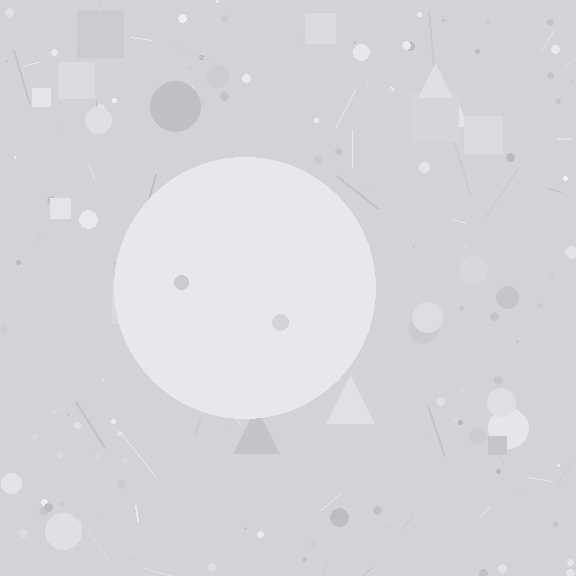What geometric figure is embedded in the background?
A circle is embedded in the background.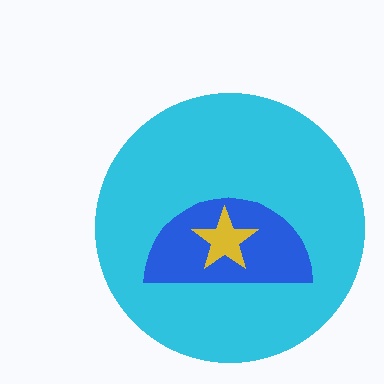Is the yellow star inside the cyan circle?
Yes.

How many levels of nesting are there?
3.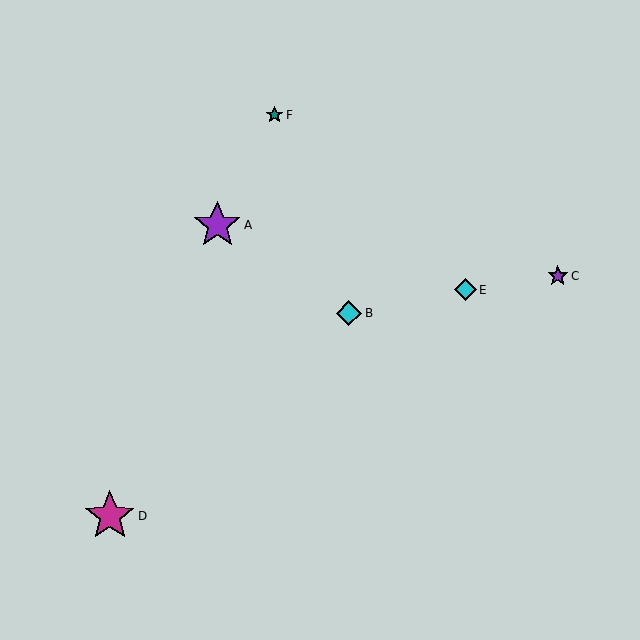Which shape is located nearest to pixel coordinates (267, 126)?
The teal star (labeled F) at (275, 115) is nearest to that location.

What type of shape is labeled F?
Shape F is a teal star.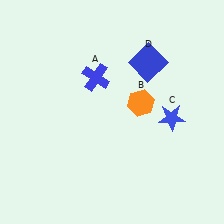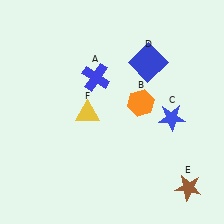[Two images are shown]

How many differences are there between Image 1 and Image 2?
There are 2 differences between the two images.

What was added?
A brown star (E), a yellow triangle (F) were added in Image 2.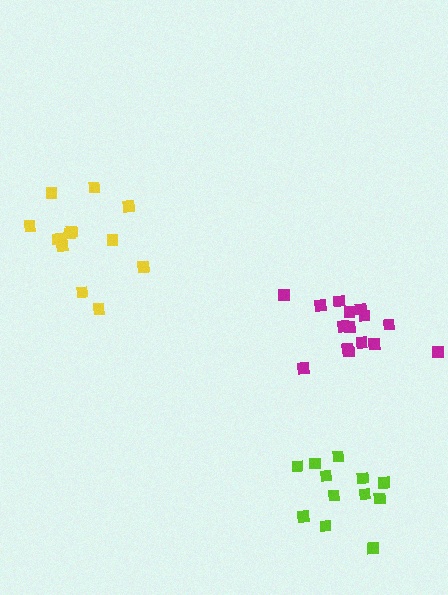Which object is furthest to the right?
The magenta cluster is rightmost.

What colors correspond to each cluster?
The clusters are colored: lime, yellow, magenta.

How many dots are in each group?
Group 1: 12 dots, Group 2: 13 dots, Group 3: 16 dots (41 total).